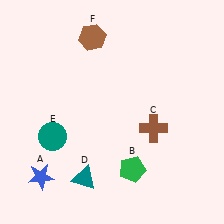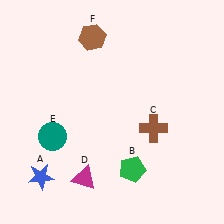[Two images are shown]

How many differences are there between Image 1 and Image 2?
There is 1 difference between the two images.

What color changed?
The triangle (D) changed from teal in Image 1 to magenta in Image 2.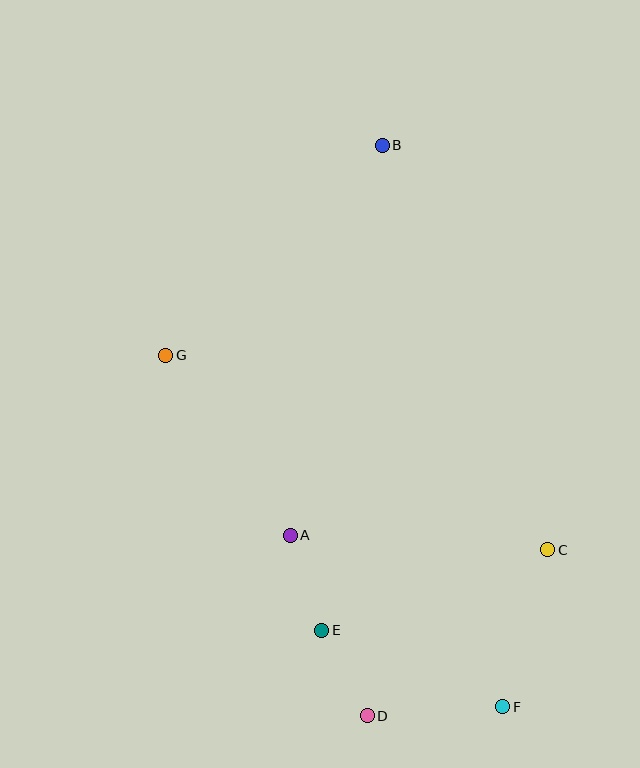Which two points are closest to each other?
Points D and E are closest to each other.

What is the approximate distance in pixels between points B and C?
The distance between B and C is approximately 437 pixels.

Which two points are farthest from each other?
Points B and F are farthest from each other.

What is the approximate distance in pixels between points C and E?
The distance between C and E is approximately 240 pixels.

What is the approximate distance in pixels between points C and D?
The distance between C and D is approximately 245 pixels.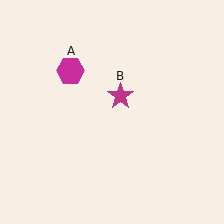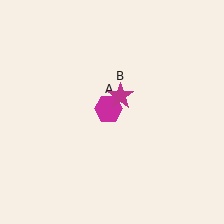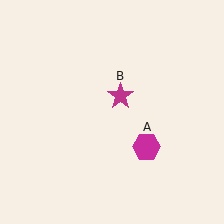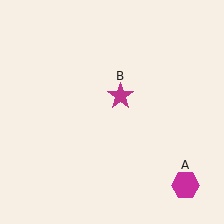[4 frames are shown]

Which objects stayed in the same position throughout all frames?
Magenta star (object B) remained stationary.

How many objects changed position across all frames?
1 object changed position: magenta hexagon (object A).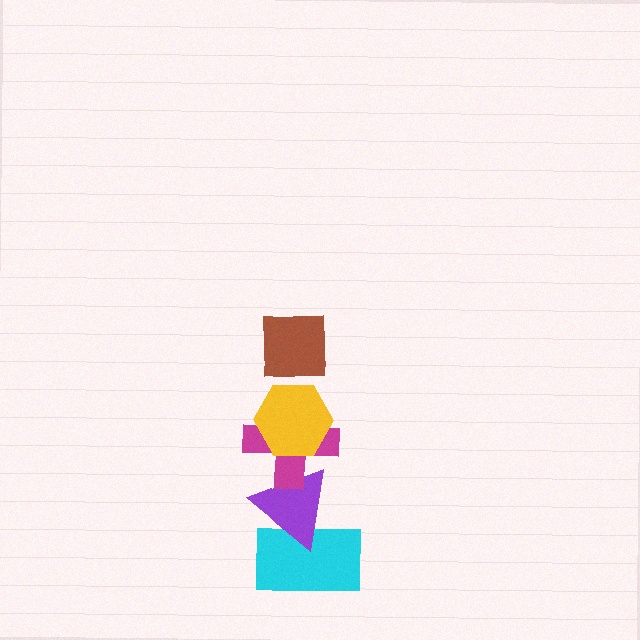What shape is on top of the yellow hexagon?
The brown square is on top of the yellow hexagon.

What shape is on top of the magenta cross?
The yellow hexagon is on top of the magenta cross.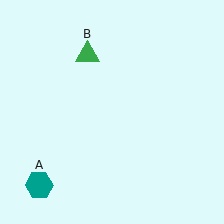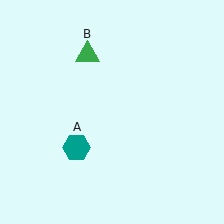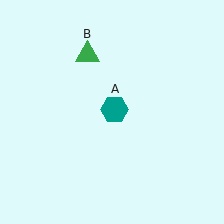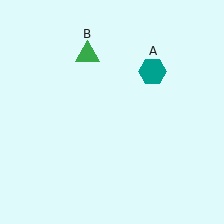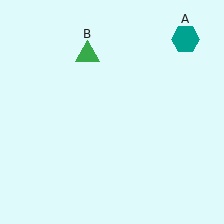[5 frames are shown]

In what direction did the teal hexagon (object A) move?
The teal hexagon (object A) moved up and to the right.